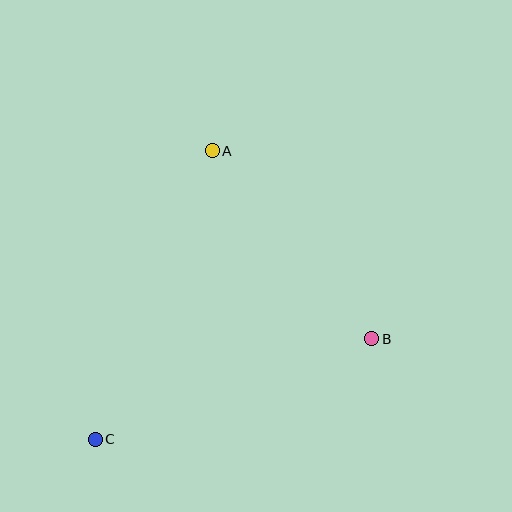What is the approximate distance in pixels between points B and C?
The distance between B and C is approximately 294 pixels.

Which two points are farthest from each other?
Points A and C are farthest from each other.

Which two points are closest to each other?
Points A and B are closest to each other.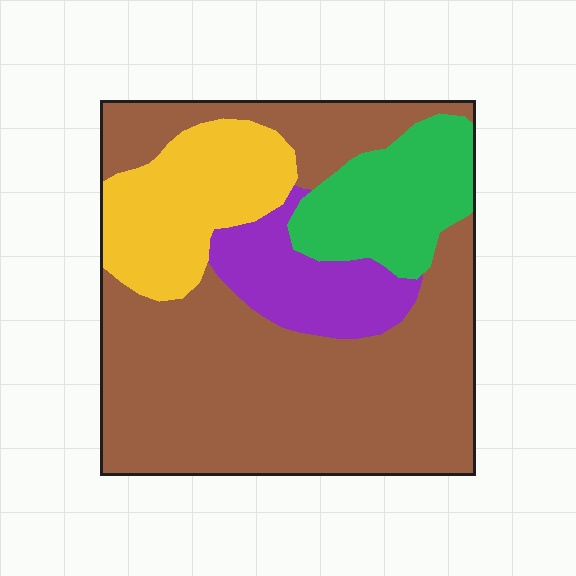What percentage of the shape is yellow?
Yellow covers roughly 15% of the shape.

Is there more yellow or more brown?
Brown.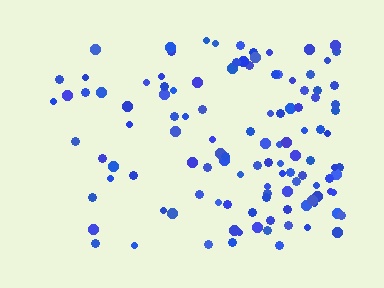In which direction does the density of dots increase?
From left to right, with the right side densest.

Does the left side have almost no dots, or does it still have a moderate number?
Still a moderate number, just noticeably fewer than the right.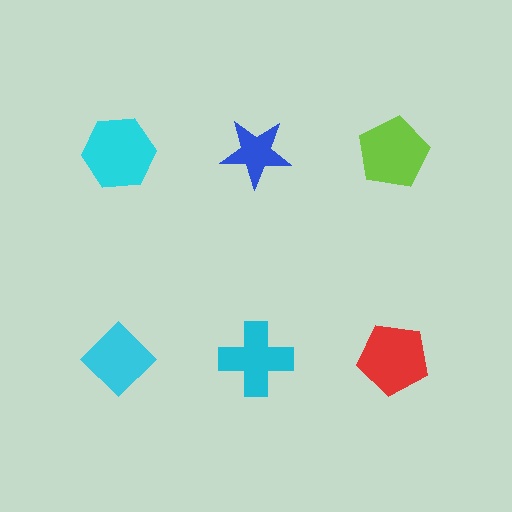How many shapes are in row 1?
3 shapes.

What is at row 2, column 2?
A cyan cross.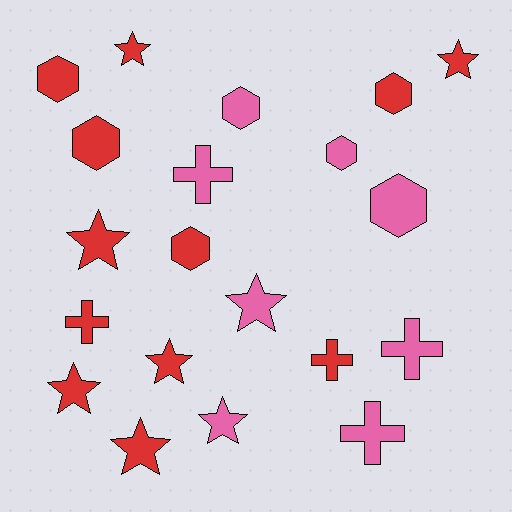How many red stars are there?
There are 6 red stars.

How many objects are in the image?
There are 20 objects.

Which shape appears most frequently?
Star, with 8 objects.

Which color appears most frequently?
Red, with 12 objects.